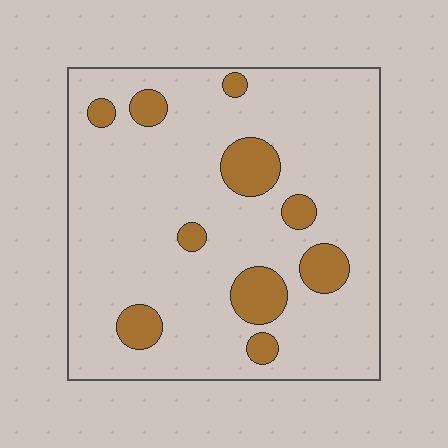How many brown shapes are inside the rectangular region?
10.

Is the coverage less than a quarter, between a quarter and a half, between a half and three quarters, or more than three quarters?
Less than a quarter.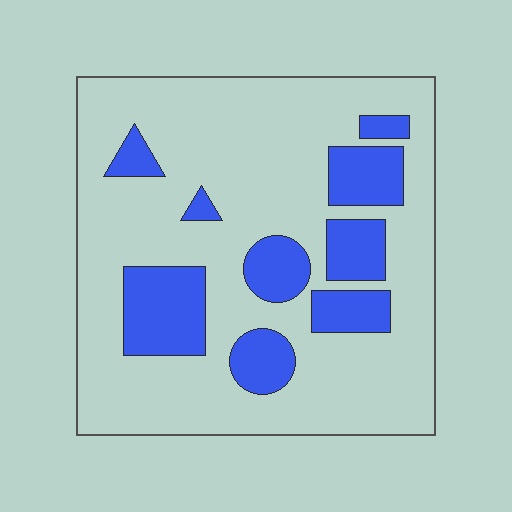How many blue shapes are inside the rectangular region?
9.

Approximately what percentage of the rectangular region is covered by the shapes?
Approximately 25%.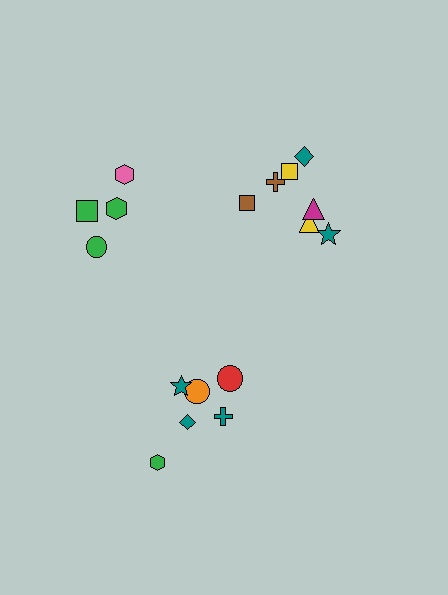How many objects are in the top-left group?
There are 4 objects.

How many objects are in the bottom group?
There are 6 objects.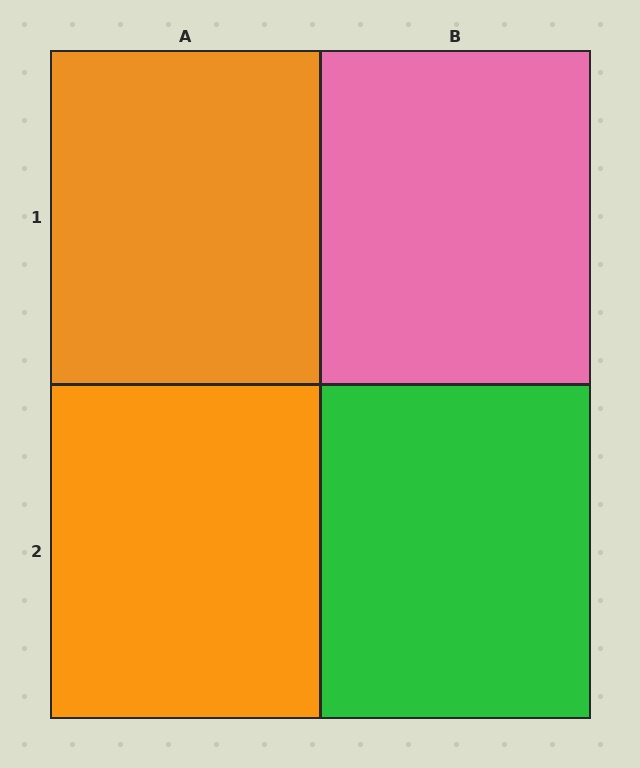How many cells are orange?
2 cells are orange.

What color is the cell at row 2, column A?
Orange.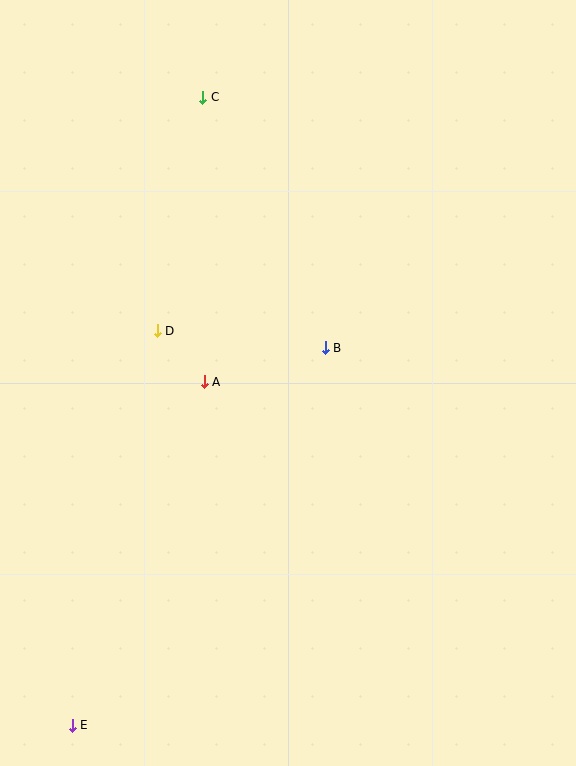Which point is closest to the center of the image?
Point B at (325, 348) is closest to the center.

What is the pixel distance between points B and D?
The distance between B and D is 169 pixels.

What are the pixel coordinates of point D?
Point D is at (157, 331).